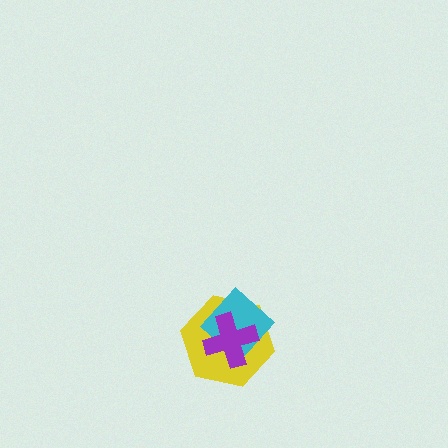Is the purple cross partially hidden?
No, no other shape covers it.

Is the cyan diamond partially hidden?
Yes, it is partially covered by another shape.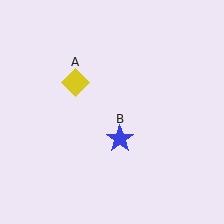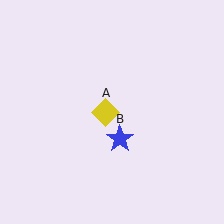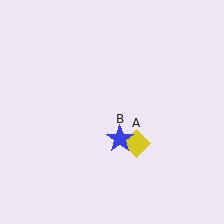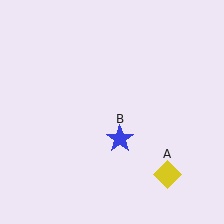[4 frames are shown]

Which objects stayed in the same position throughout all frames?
Blue star (object B) remained stationary.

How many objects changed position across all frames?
1 object changed position: yellow diamond (object A).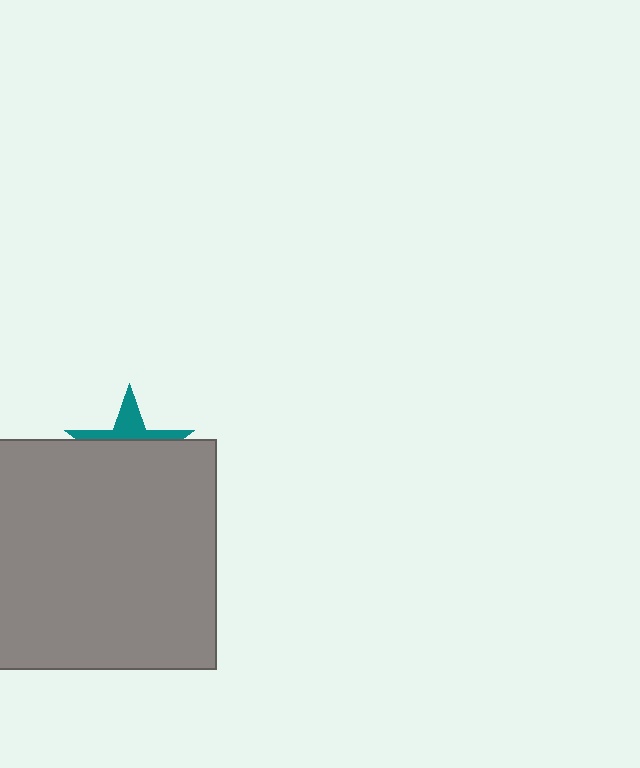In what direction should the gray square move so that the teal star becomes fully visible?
The gray square should move down. That is the shortest direction to clear the overlap and leave the teal star fully visible.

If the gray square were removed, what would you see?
You would see the complete teal star.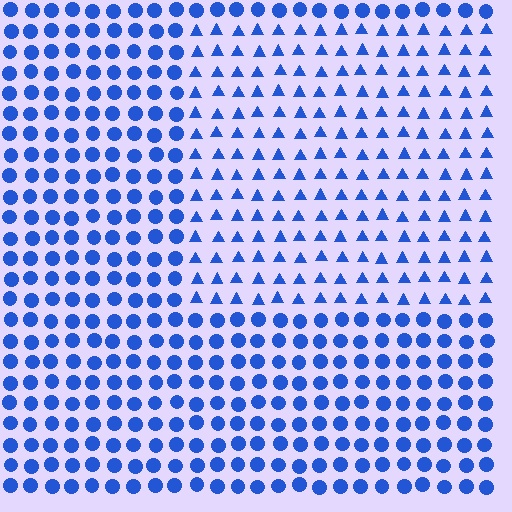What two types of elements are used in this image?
The image uses triangles inside the rectangle region and circles outside it.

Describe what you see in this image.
The image is filled with small blue elements arranged in a uniform grid. A rectangle-shaped region contains triangles, while the surrounding area contains circles. The boundary is defined purely by the change in element shape.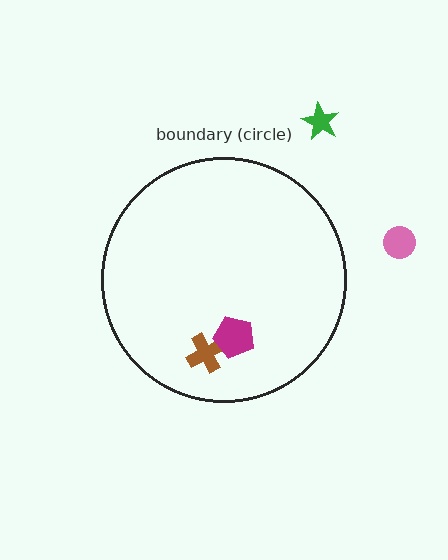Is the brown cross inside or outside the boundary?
Inside.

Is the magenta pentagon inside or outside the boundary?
Inside.